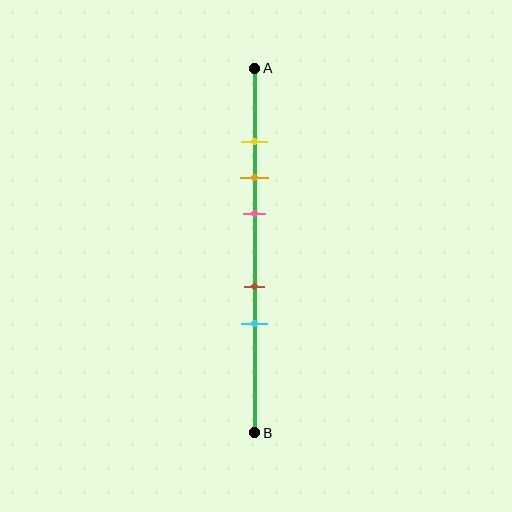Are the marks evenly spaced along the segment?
No, the marks are not evenly spaced.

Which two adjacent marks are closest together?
The yellow and orange marks are the closest adjacent pair.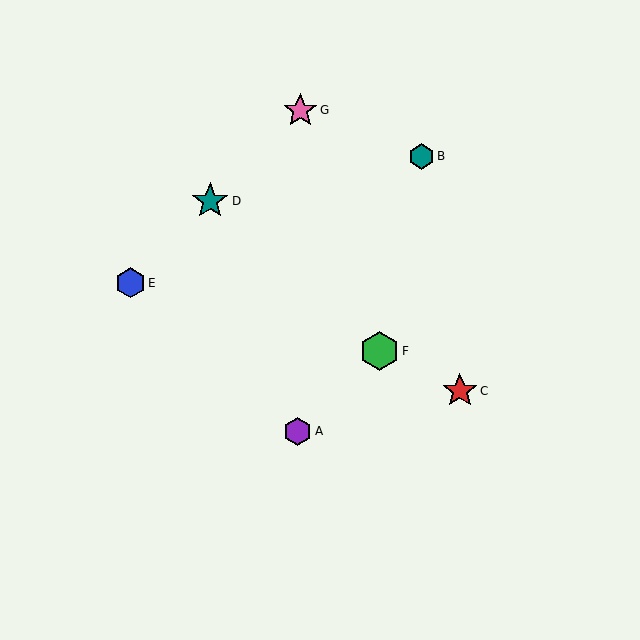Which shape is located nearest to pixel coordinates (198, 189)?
The teal star (labeled D) at (210, 201) is nearest to that location.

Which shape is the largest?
The green hexagon (labeled F) is the largest.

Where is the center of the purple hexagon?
The center of the purple hexagon is at (298, 431).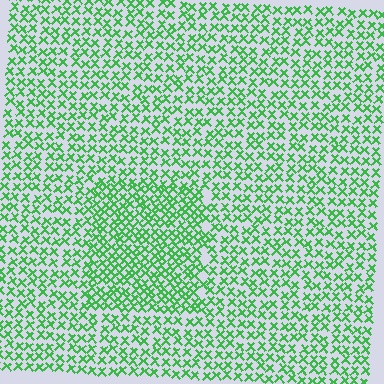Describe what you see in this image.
The image contains small green elements arranged at two different densities. A rectangle-shaped region is visible where the elements are more densely packed than the surrounding area.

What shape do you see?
I see a rectangle.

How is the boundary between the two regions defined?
The boundary is defined by a change in element density (approximately 1.5x ratio). All elements are the same color, size, and shape.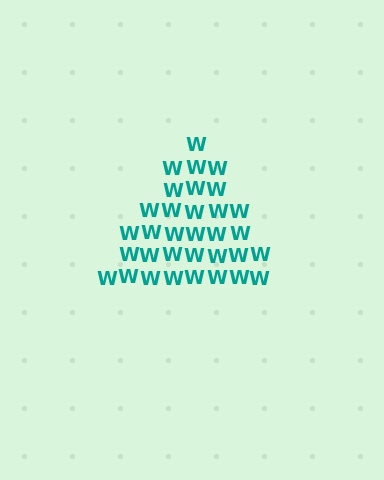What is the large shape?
The large shape is a triangle.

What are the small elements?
The small elements are letter W's.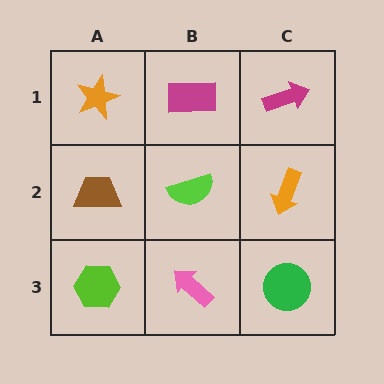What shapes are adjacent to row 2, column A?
An orange star (row 1, column A), a lime hexagon (row 3, column A), a lime semicircle (row 2, column B).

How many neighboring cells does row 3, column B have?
3.